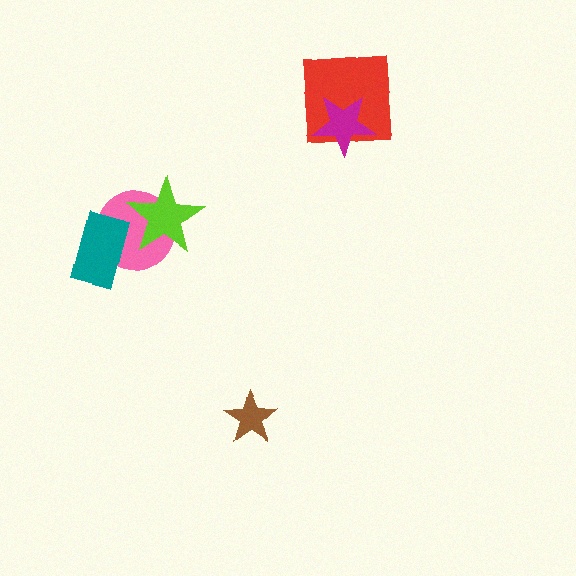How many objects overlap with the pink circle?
2 objects overlap with the pink circle.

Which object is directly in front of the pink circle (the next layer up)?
The lime star is directly in front of the pink circle.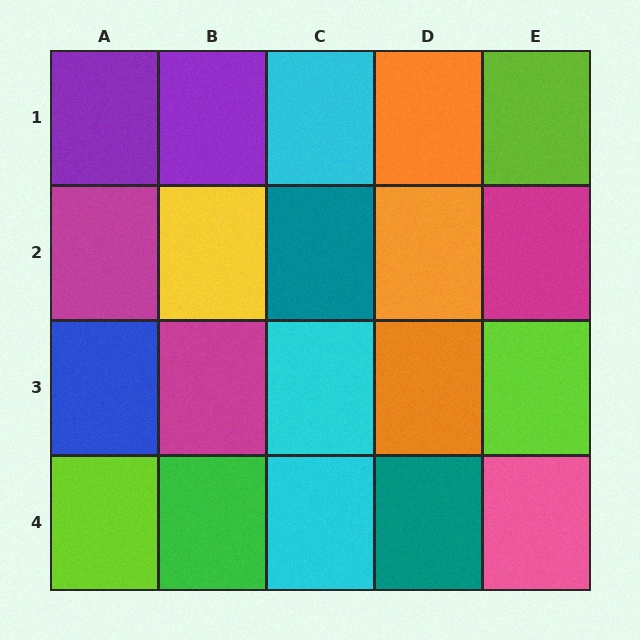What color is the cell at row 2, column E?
Magenta.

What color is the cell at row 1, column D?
Orange.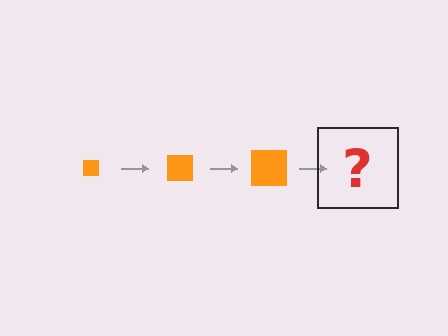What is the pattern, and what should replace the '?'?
The pattern is that the square gets progressively larger each step. The '?' should be an orange square, larger than the previous one.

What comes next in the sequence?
The next element should be an orange square, larger than the previous one.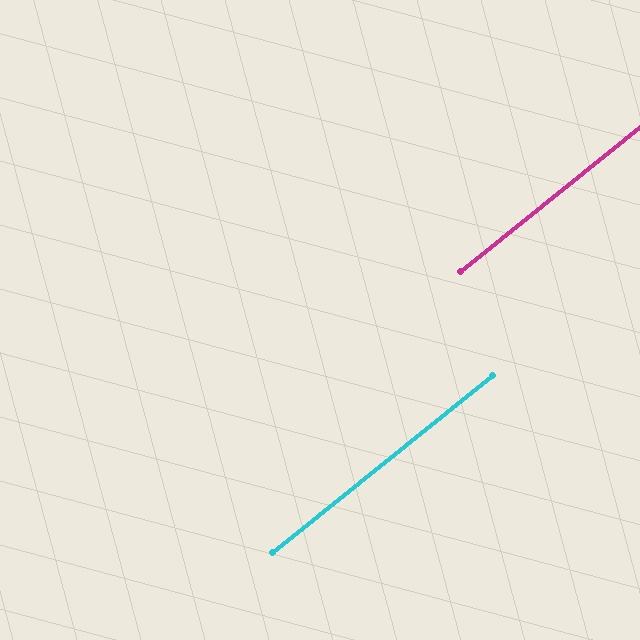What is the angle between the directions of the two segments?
Approximately 0 degrees.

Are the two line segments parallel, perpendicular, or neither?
Parallel — their directions differ by only 0.0°.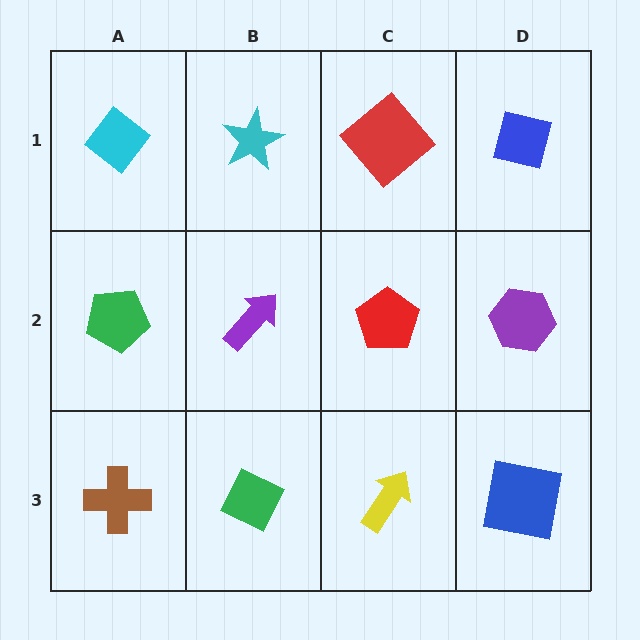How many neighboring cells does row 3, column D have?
2.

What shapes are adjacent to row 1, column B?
A purple arrow (row 2, column B), a cyan diamond (row 1, column A), a red diamond (row 1, column C).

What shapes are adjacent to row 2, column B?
A cyan star (row 1, column B), a green diamond (row 3, column B), a green pentagon (row 2, column A), a red pentagon (row 2, column C).